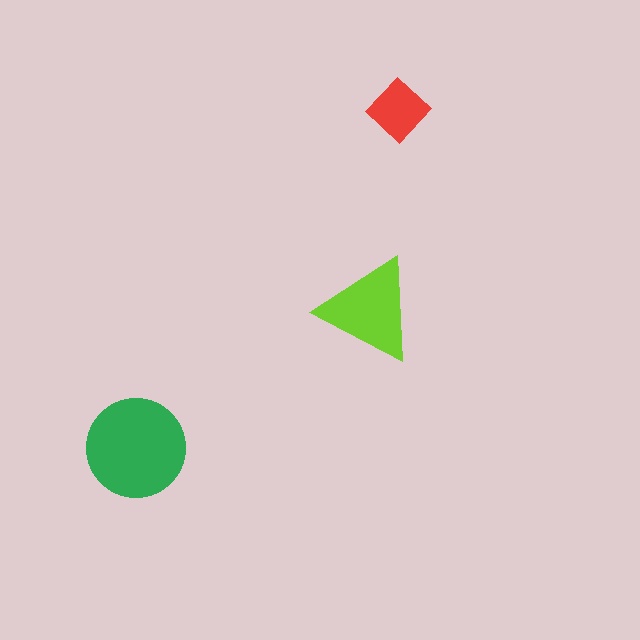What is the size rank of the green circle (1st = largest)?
1st.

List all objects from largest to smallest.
The green circle, the lime triangle, the red diamond.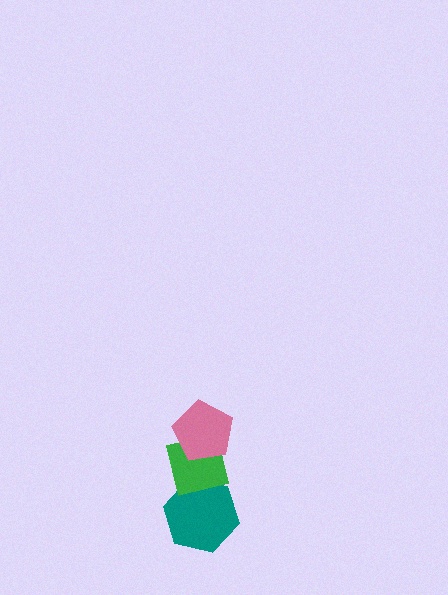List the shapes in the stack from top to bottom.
From top to bottom: the pink pentagon, the green square, the teal hexagon.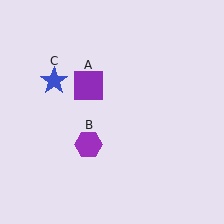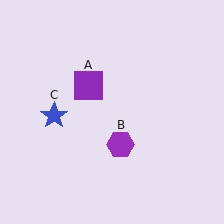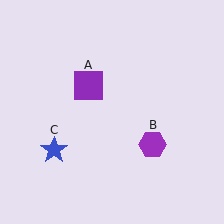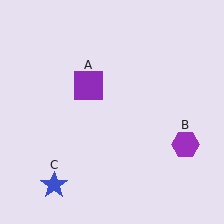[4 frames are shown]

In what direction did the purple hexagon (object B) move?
The purple hexagon (object B) moved right.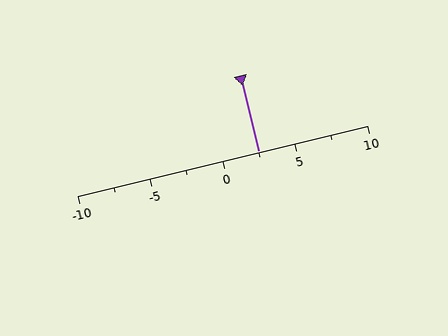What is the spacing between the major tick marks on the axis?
The major ticks are spaced 5 apart.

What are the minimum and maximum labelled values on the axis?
The axis runs from -10 to 10.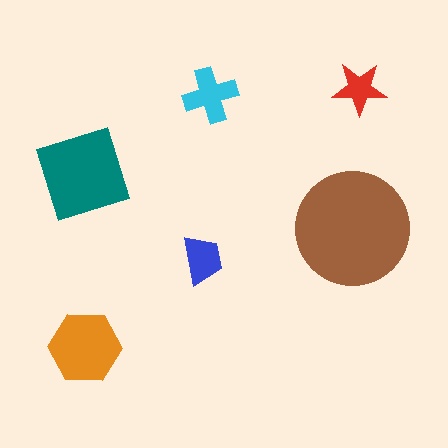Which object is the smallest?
The red star.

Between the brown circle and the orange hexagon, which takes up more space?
The brown circle.